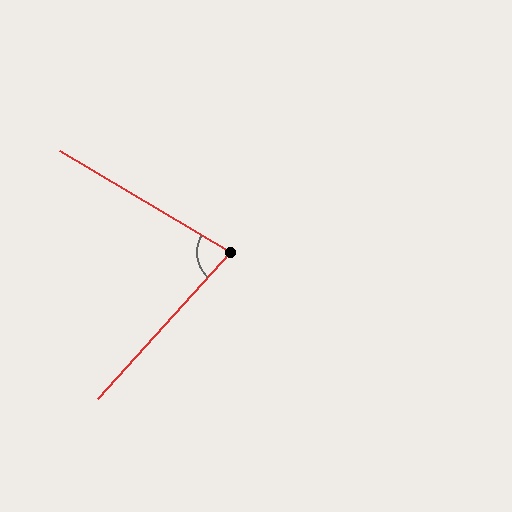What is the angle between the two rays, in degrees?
Approximately 79 degrees.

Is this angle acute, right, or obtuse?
It is acute.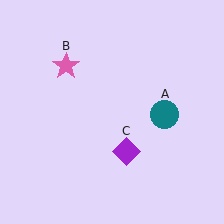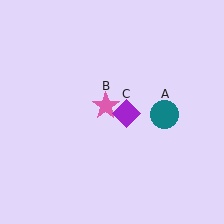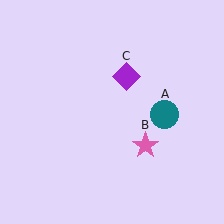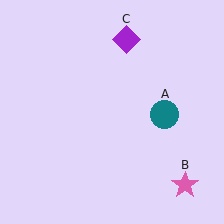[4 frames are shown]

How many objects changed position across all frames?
2 objects changed position: pink star (object B), purple diamond (object C).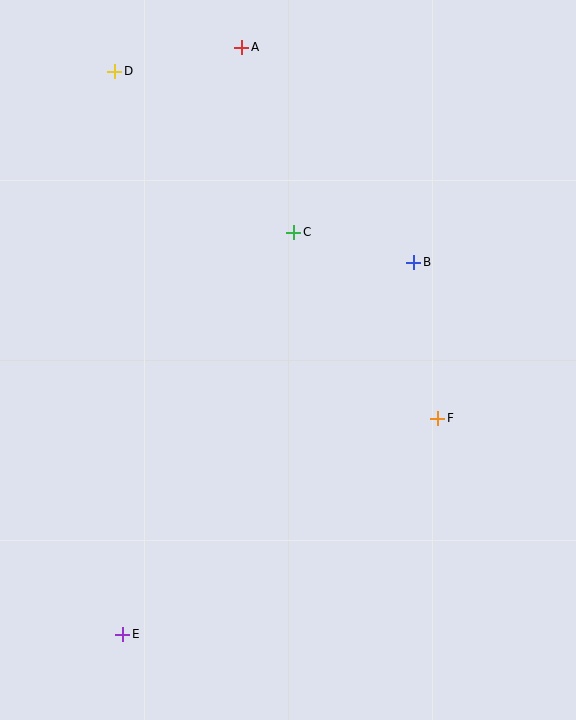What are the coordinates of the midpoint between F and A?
The midpoint between F and A is at (340, 233).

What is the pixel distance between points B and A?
The distance between B and A is 276 pixels.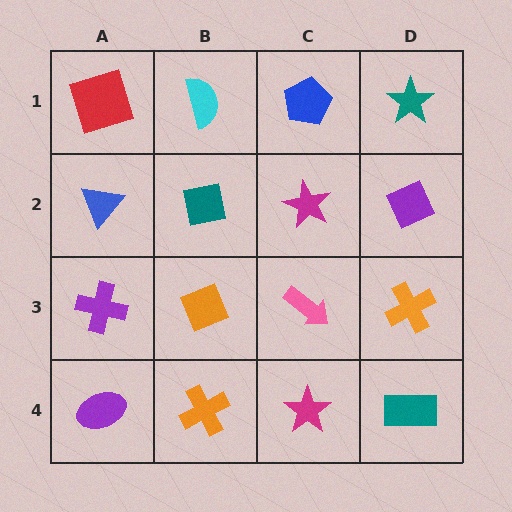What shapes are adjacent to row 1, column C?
A magenta star (row 2, column C), a cyan semicircle (row 1, column B), a teal star (row 1, column D).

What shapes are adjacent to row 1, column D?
A purple diamond (row 2, column D), a blue pentagon (row 1, column C).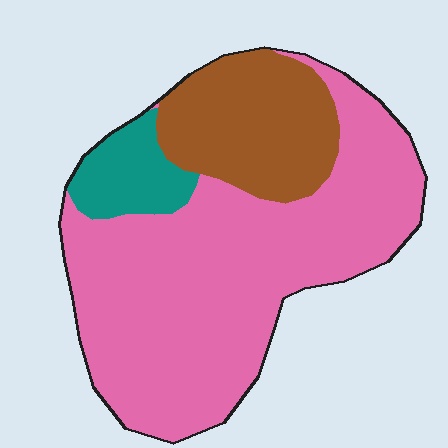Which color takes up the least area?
Teal, at roughly 10%.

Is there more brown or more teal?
Brown.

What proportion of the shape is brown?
Brown covers roughly 25% of the shape.